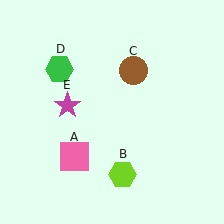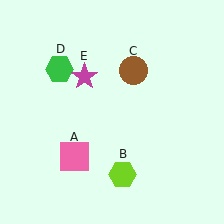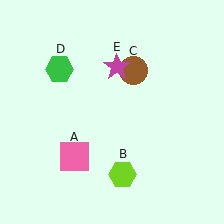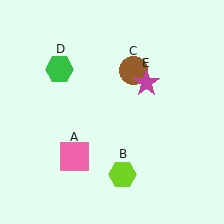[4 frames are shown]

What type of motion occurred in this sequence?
The magenta star (object E) rotated clockwise around the center of the scene.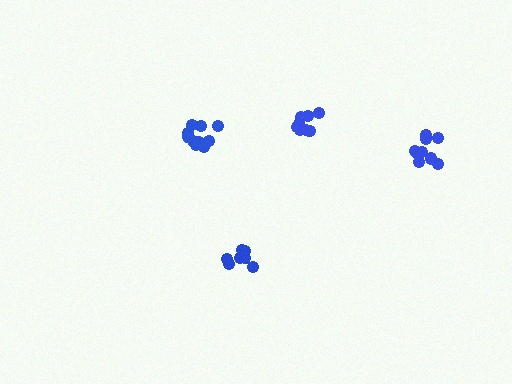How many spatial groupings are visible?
There are 4 spatial groupings.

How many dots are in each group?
Group 1: 7 dots, Group 2: 10 dots, Group 3: 9 dots, Group 4: 13 dots (39 total).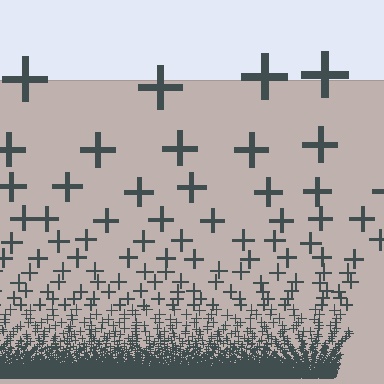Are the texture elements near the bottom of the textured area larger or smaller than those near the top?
Smaller. The gradient is inverted — elements near the bottom are smaller and denser.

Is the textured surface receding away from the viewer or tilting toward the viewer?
The surface appears to tilt toward the viewer. Texture elements get larger and sparser toward the top.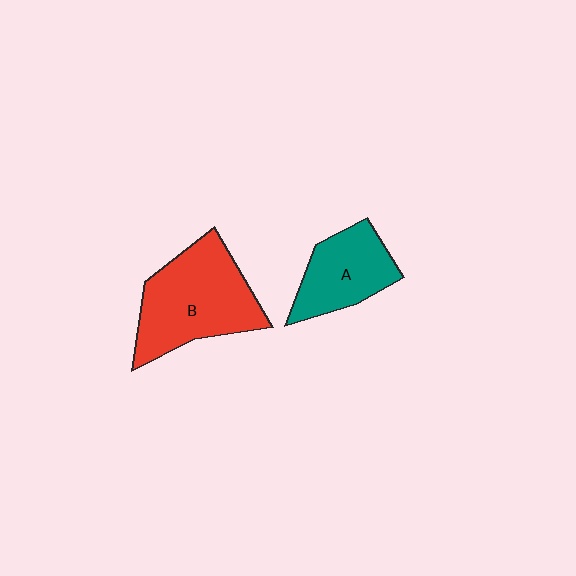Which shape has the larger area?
Shape B (red).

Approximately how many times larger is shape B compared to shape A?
Approximately 1.6 times.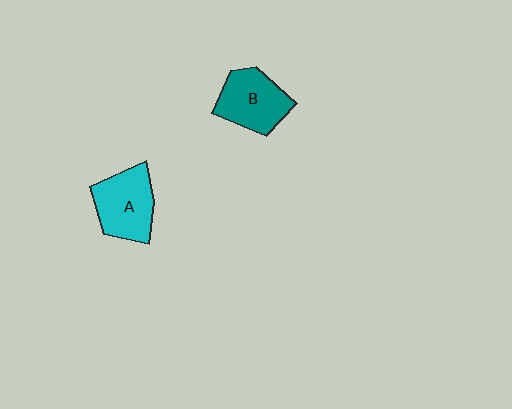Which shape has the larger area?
Shape A (cyan).